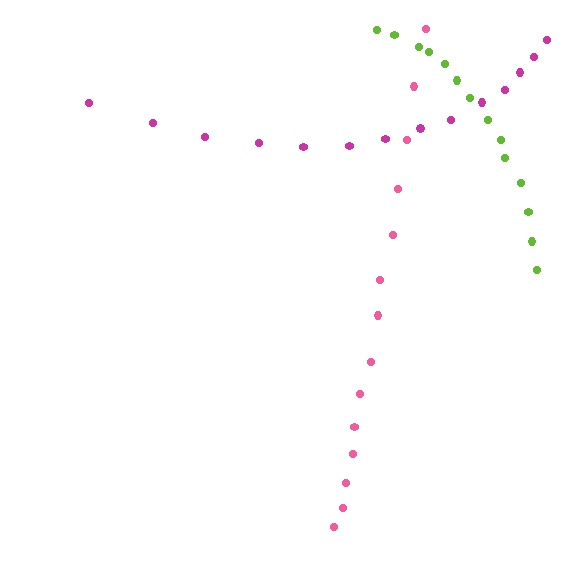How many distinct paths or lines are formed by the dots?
There are 3 distinct paths.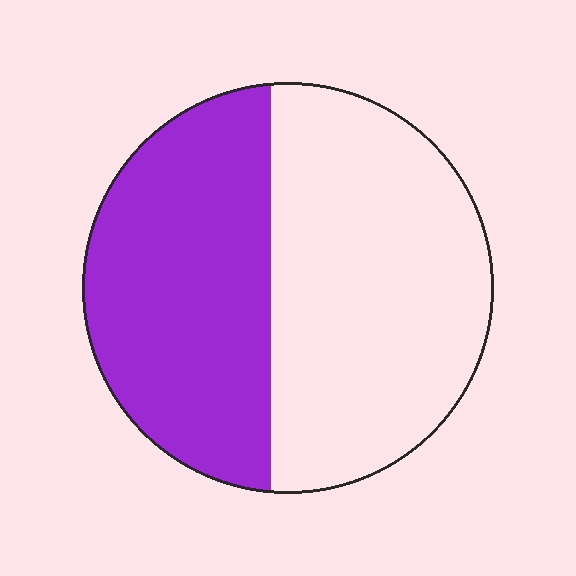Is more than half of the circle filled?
No.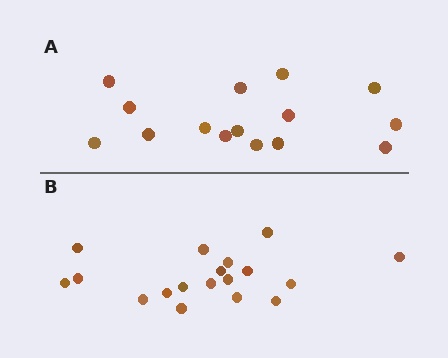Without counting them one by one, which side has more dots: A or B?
Region B (the bottom region) has more dots.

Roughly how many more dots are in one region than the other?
Region B has just a few more — roughly 2 or 3 more dots than region A.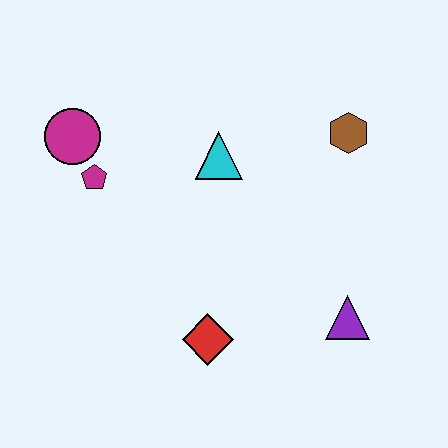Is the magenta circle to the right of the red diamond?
No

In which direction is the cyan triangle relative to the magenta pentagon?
The cyan triangle is to the right of the magenta pentagon.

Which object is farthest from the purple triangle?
The magenta circle is farthest from the purple triangle.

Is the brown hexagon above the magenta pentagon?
Yes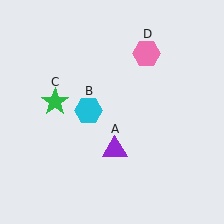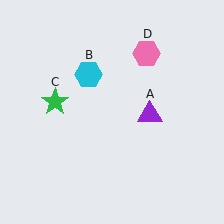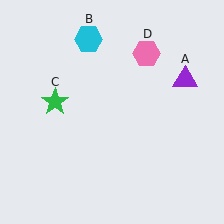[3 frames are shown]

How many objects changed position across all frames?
2 objects changed position: purple triangle (object A), cyan hexagon (object B).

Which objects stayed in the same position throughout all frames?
Green star (object C) and pink hexagon (object D) remained stationary.